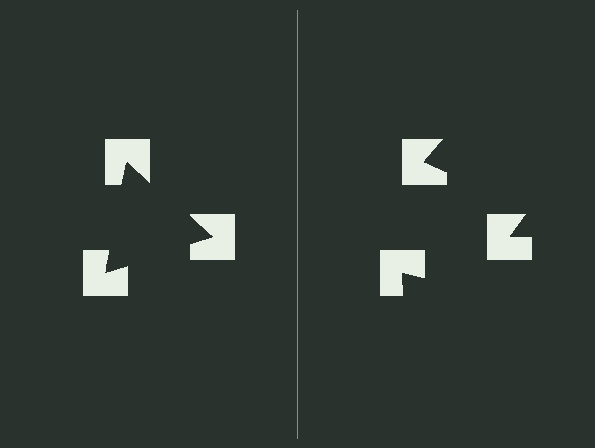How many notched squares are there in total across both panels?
6 — 3 on each side.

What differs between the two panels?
The notched squares are positioned identically on both sides; only the wedge orientations differ. On the left they align to a triangle; on the right they are misaligned.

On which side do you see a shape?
An illusory triangle appears on the left side. On the right side the wedge cuts are rotated, so no coherent shape forms.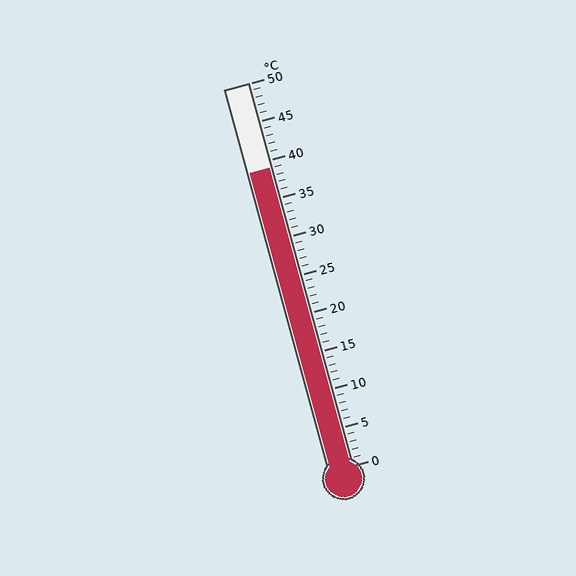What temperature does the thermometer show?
The thermometer shows approximately 39°C.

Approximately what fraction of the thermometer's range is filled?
The thermometer is filled to approximately 80% of its range.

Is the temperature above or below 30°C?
The temperature is above 30°C.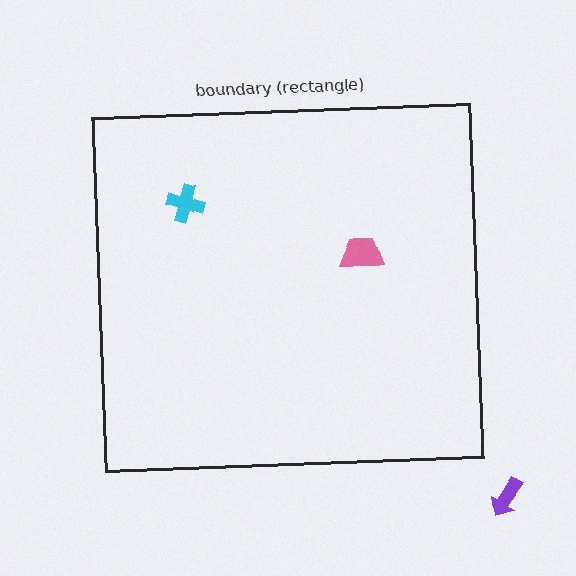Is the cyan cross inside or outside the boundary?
Inside.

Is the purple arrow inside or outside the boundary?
Outside.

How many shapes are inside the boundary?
2 inside, 1 outside.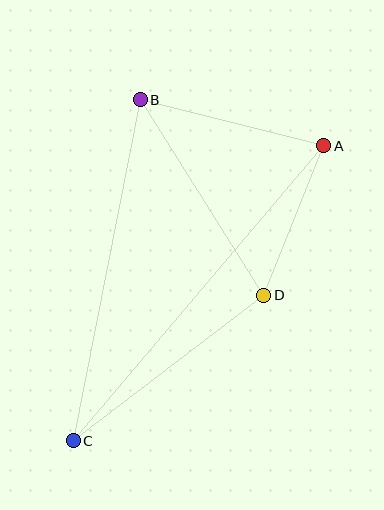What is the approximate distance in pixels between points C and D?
The distance between C and D is approximately 240 pixels.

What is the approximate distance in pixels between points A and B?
The distance between A and B is approximately 189 pixels.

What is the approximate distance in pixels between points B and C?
The distance between B and C is approximately 347 pixels.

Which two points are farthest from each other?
Points A and C are farthest from each other.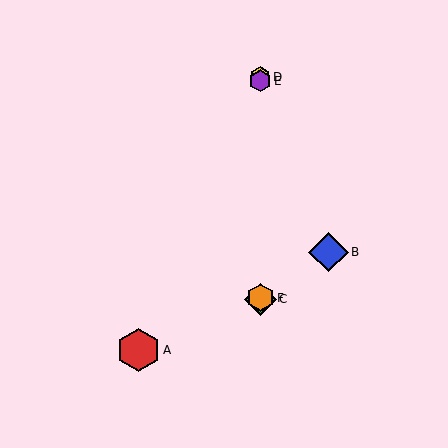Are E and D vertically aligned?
Yes, both are at x≈260.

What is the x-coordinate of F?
Object F is at x≈260.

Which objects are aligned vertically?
Objects C, D, E, F are aligned vertically.